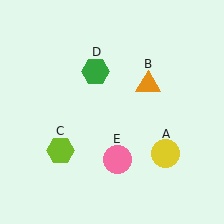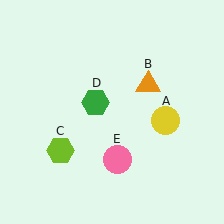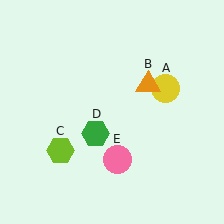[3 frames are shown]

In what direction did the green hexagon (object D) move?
The green hexagon (object D) moved down.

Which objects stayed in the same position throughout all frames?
Orange triangle (object B) and lime hexagon (object C) and pink circle (object E) remained stationary.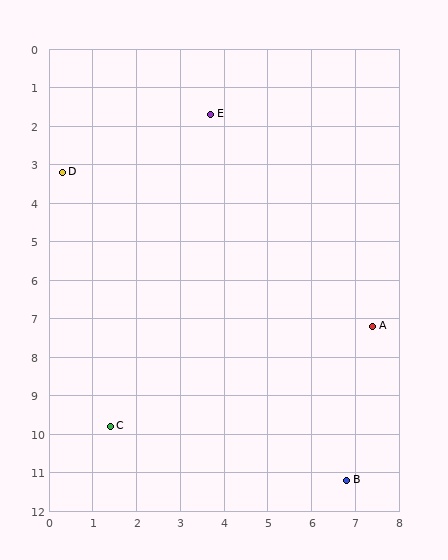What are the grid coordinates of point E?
Point E is at approximately (3.7, 1.7).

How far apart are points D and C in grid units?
Points D and C are about 6.7 grid units apart.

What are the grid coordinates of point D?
Point D is at approximately (0.3, 3.2).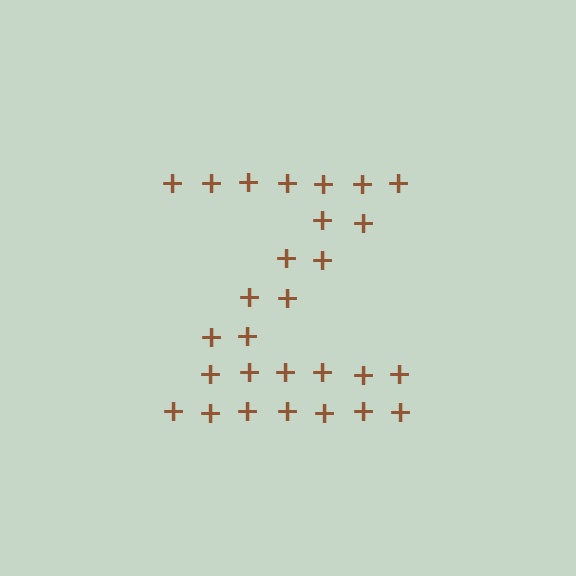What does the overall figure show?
The overall figure shows the letter Z.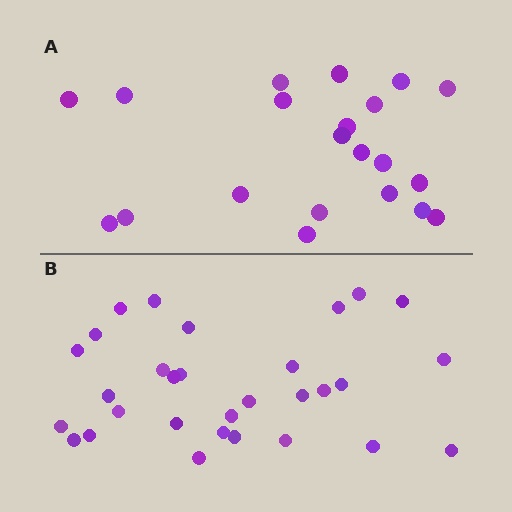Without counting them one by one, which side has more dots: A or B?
Region B (the bottom region) has more dots.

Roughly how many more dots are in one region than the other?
Region B has roughly 8 or so more dots than region A.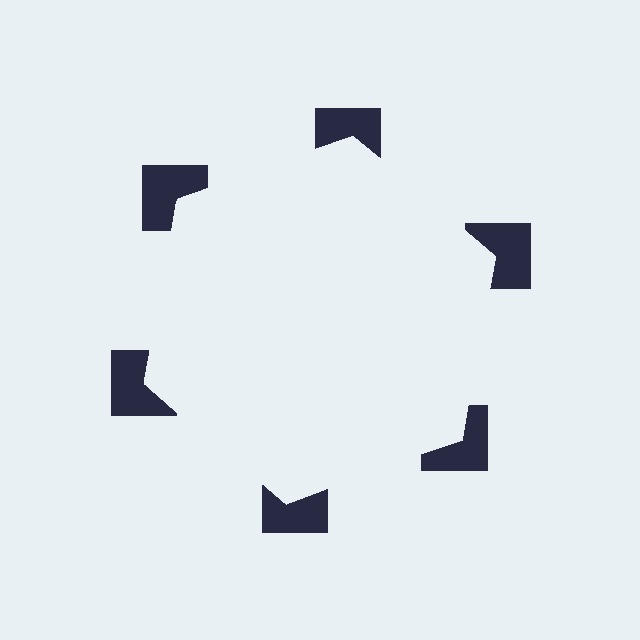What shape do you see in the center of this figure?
An illusory hexagon — its edges are inferred from the aligned wedge cuts in the notched squares, not physically drawn.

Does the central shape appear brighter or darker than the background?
It typically appears slightly brighter than the background, even though no actual brightness change is drawn.